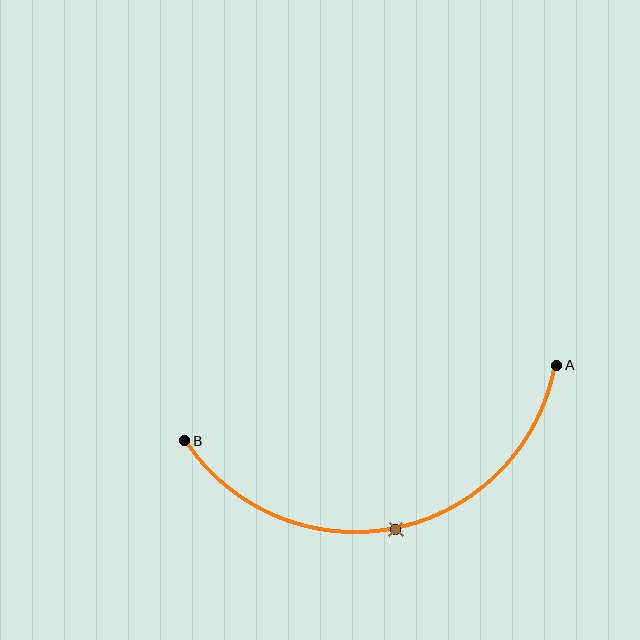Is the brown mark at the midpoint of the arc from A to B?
Yes. The brown mark lies on the arc at equal arc-length from both A and B — it is the arc midpoint.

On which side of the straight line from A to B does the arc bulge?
The arc bulges below the straight line connecting A and B.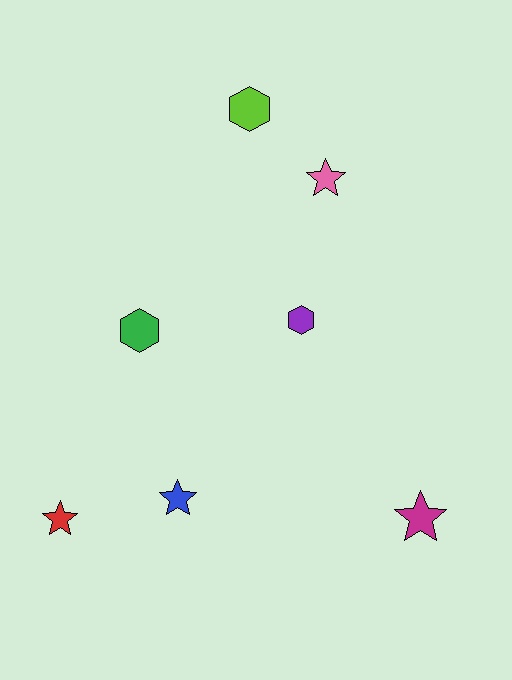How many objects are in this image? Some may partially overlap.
There are 7 objects.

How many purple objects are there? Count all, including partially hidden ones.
There is 1 purple object.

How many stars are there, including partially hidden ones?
There are 4 stars.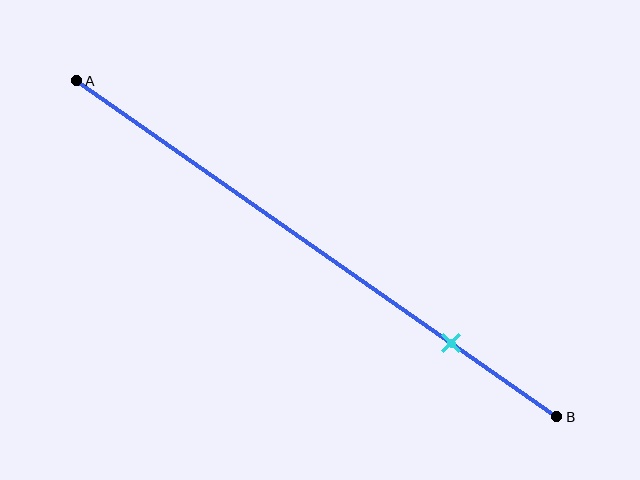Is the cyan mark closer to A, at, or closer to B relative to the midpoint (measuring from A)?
The cyan mark is closer to point B than the midpoint of segment AB.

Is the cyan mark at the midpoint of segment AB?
No, the mark is at about 80% from A, not at the 50% midpoint.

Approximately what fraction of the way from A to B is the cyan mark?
The cyan mark is approximately 80% of the way from A to B.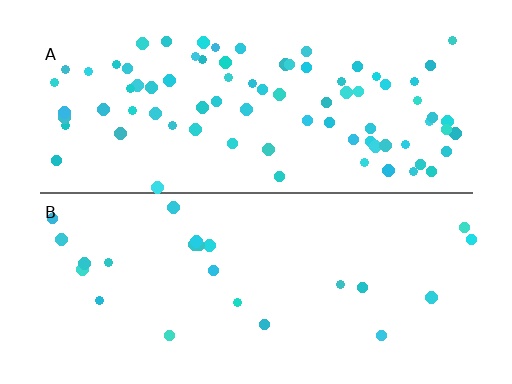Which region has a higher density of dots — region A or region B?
A (the top).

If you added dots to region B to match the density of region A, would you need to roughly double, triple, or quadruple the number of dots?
Approximately triple.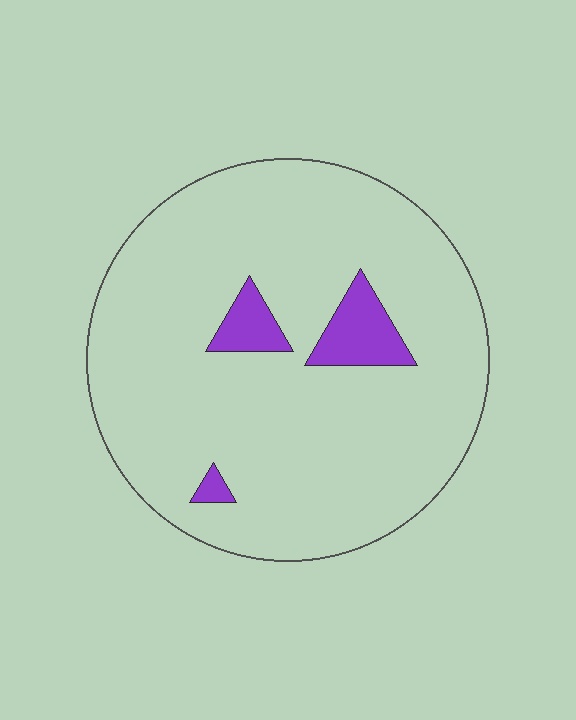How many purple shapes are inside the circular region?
3.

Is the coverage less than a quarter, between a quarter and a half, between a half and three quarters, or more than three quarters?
Less than a quarter.